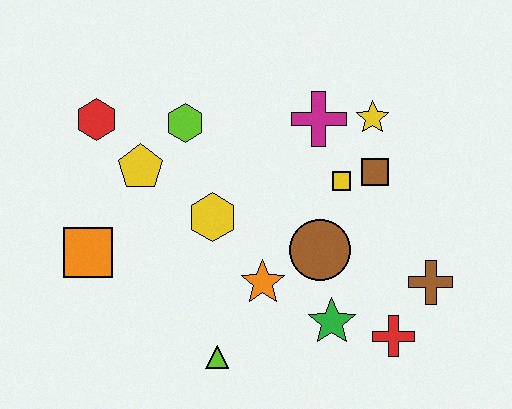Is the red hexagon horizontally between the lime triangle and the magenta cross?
No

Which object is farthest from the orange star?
The red hexagon is farthest from the orange star.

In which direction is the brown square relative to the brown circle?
The brown square is above the brown circle.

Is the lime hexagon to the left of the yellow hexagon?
Yes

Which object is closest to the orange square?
The yellow pentagon is closest to the orange square.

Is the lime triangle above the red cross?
No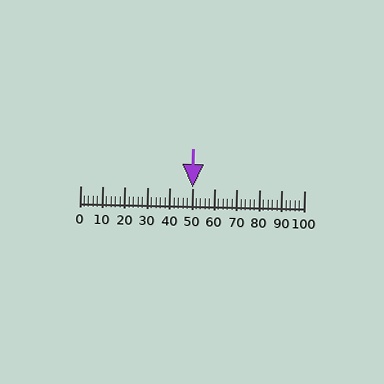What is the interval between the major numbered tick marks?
The major tick marks are spaced 10 units apart.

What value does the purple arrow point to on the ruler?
The purple arrow points to approximately 50.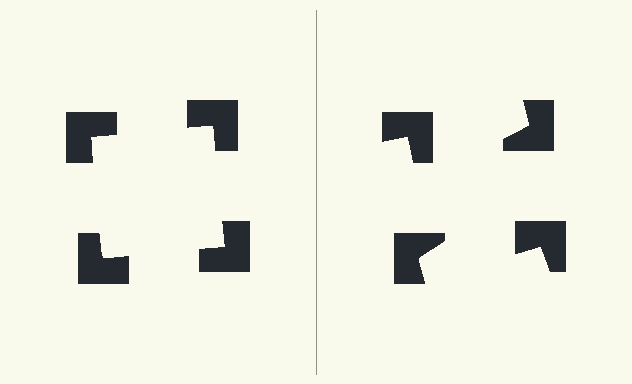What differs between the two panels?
The notched squares are positioned identically on both sides; only the wedge orientations differ. On the left they align to a square; on the right they are misaligned.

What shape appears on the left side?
An illusory square.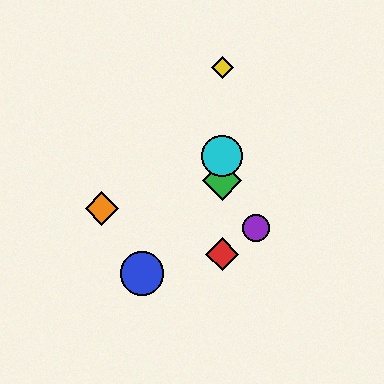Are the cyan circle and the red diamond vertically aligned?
Yes, both are at x≈222.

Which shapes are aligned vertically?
The red diamond, the green diamond, the yellow diamond, the cyan circle are aligned vertically.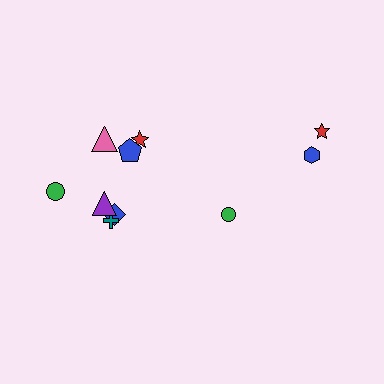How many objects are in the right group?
There are 3 objects.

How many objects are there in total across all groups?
There are 10 objects.